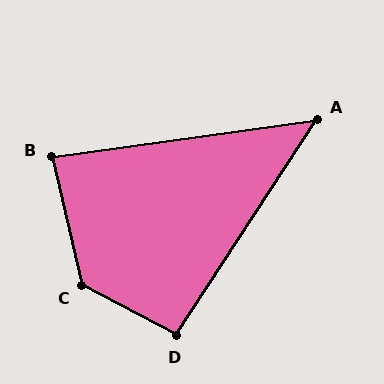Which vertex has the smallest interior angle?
A, at approximately 49 degrees.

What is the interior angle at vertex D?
Approximately 95 degrees (approximately right).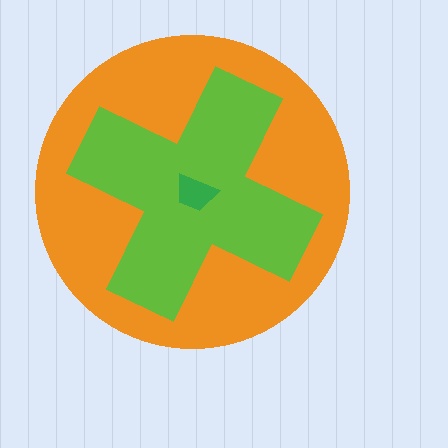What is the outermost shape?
The orange circle.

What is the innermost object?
The green trapezoid.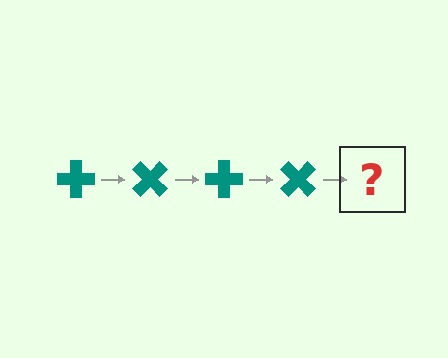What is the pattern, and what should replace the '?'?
The pattern is that the cross rotates 45 degrees each step. The '?' should be a teal cross rotated 180 degrees.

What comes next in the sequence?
The next element should be a teal cross rotated 180 degrees.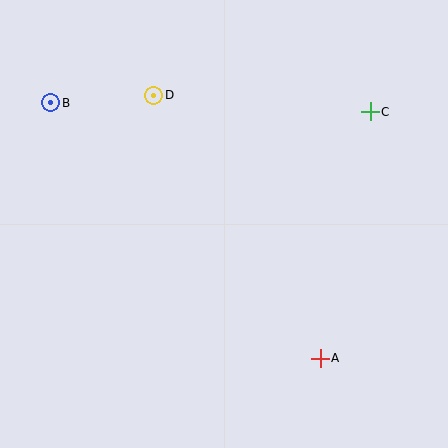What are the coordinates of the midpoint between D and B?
The midpoint between D and B is at (102, 99).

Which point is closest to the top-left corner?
Point B is closest to the top-left corner.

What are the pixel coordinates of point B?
Point B is at (51, 103).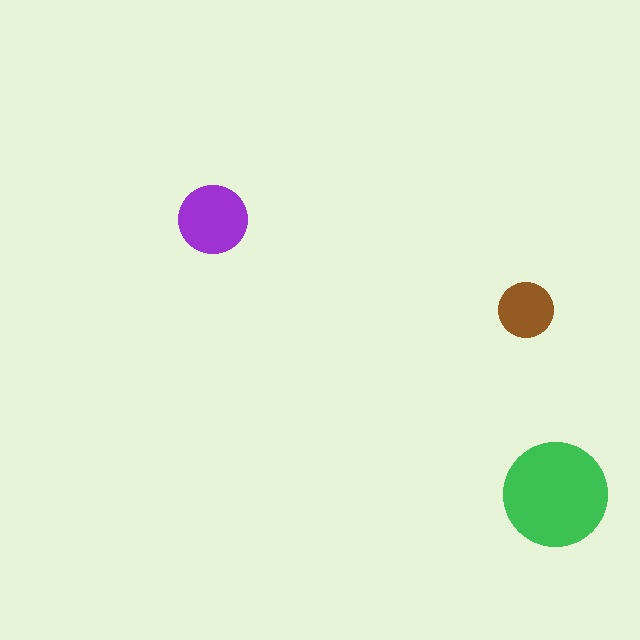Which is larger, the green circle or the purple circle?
The green one.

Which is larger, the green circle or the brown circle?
The green one.